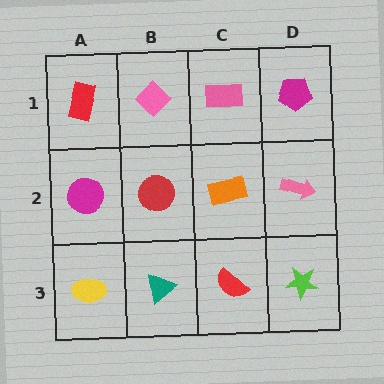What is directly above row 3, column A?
A magenta circle.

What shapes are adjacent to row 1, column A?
A magenta circle (row 2, column A), a pink diamond (row 1, column B).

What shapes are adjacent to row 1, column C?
An orange rectangle (row 2, column C), a pink diamond (row 1, column B), a magenta pentagon (row 1, column D).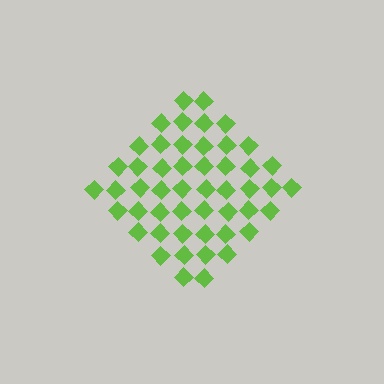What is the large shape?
The large shape is a diamond.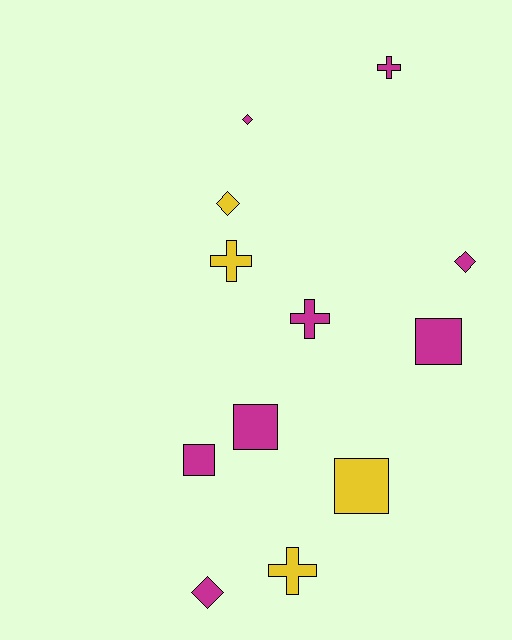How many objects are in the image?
There are 12 objects.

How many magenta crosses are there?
There are 2 magenta crosses.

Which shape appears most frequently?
Square, with 4 objects.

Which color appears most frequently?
Magenta, with 8 objects.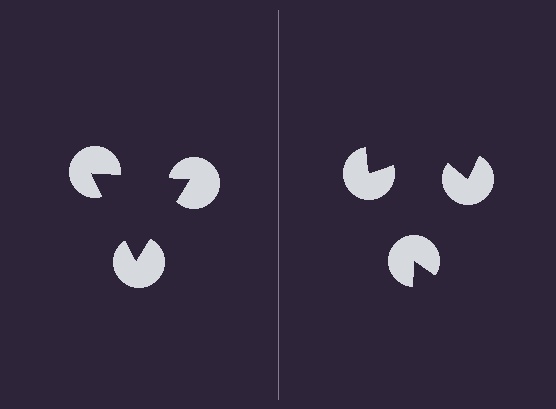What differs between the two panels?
The pac-man discs are positioned identically on both sides; only the wedge orientations differ. On the left they align to a triangle; on the right they are misaligned.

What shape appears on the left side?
An illusory triangle.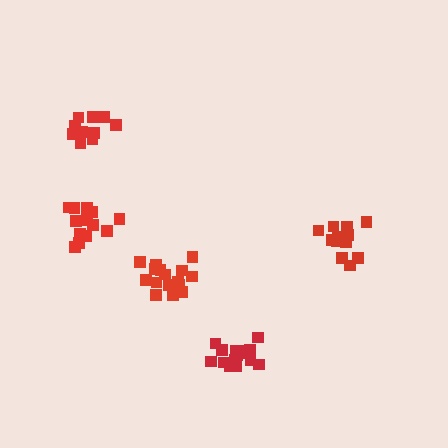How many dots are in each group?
Group 1: 14 dots, Group 2: 10 dots, Group 3: 15 dots, Group 4: 16 dots, Group 5: 12 dots (67 total).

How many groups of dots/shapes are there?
There are 5 groups.